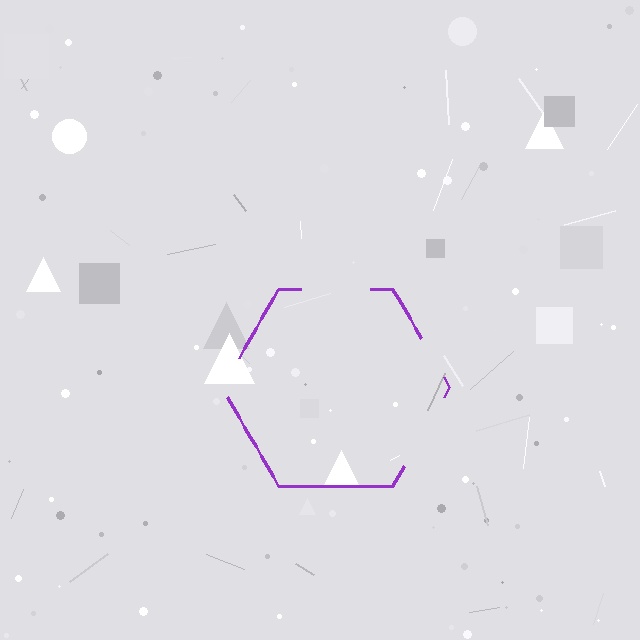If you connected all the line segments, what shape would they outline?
They would outline a hexagon.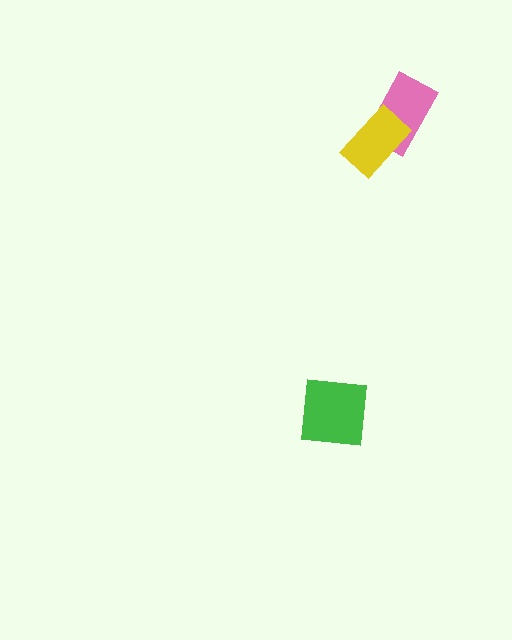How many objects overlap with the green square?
0 objects overlap with the green square.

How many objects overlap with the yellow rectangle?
1 object overlaps with the yellow rectangle.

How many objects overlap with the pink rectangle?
1 object overlaps with the pink rectangle.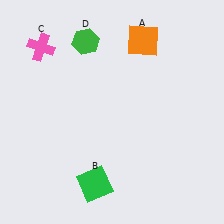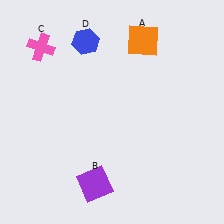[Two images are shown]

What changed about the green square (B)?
In Image 1, B is green. In Image 2, it changed to purple.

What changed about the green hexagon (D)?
In Image 1, D is green. In Image 2, it changed to blue.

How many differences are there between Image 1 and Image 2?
There are 2 differences between the two images.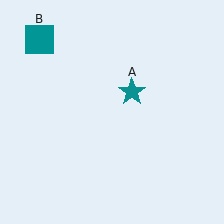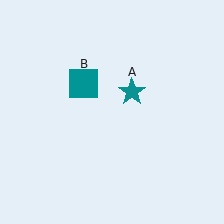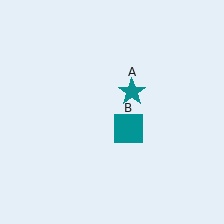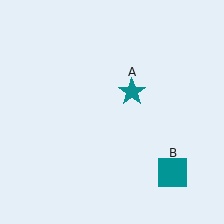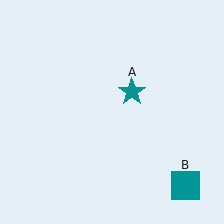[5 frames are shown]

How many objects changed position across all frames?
1 object changed position: teal square (object B).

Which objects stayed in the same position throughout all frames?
Teal star (object A) remained stationary.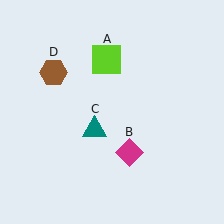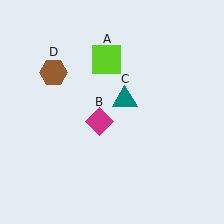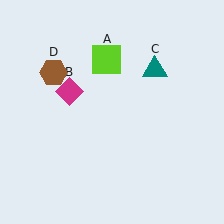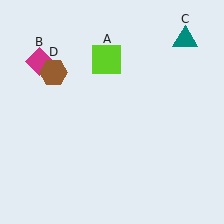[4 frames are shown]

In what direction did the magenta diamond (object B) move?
The magenta diamond (object B) moved up and to the left.